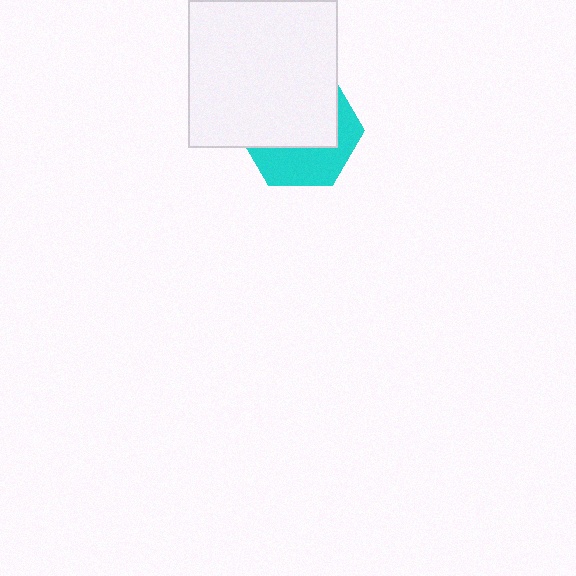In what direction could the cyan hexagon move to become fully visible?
The cyan hexagon could move down. That would shift it out from behind the white square entirely.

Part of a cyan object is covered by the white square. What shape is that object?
It is a hexagon.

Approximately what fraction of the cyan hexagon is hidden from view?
Roughly 59% of the cyan hexagon is hidden behind the white square.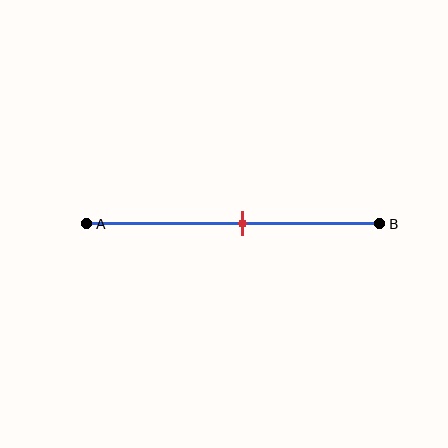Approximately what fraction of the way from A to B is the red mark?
The red mark is approximately 55% of the way from A to B.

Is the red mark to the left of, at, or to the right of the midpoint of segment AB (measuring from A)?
The red mark is to the right of the midpoint of segment AB.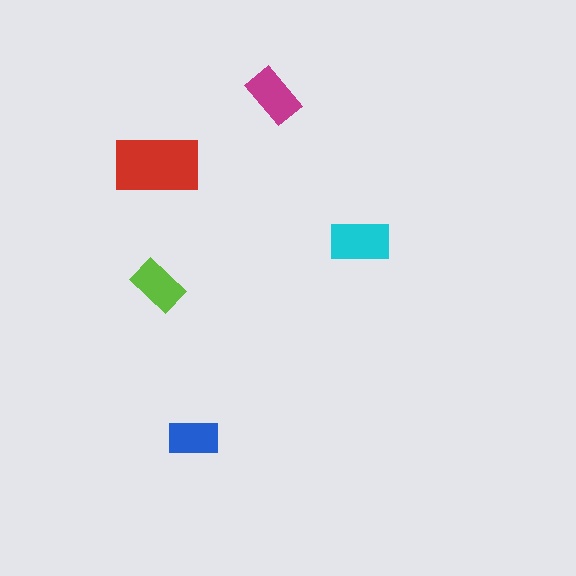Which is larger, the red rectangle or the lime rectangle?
The red one.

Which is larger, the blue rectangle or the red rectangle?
The red one.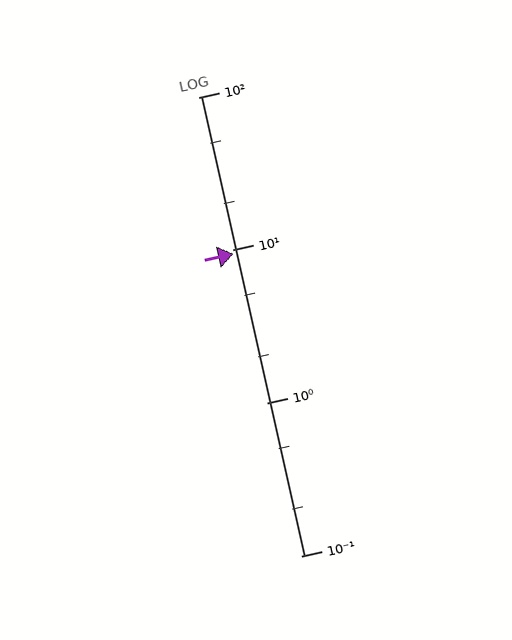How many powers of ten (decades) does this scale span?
The scale spans 3 decades, from 0.1 to 100.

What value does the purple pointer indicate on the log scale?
The pointer indicates approximately 9.5.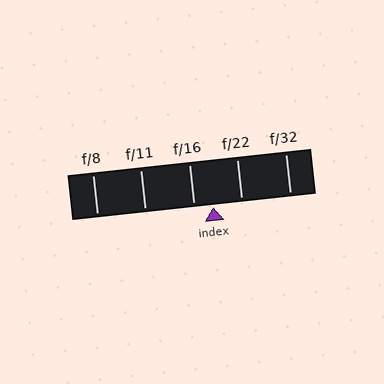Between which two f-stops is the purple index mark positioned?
The index mark is between f/16 and f/22.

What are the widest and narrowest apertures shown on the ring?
The widest aperture shown is f/8 and the narrowest is f/32.